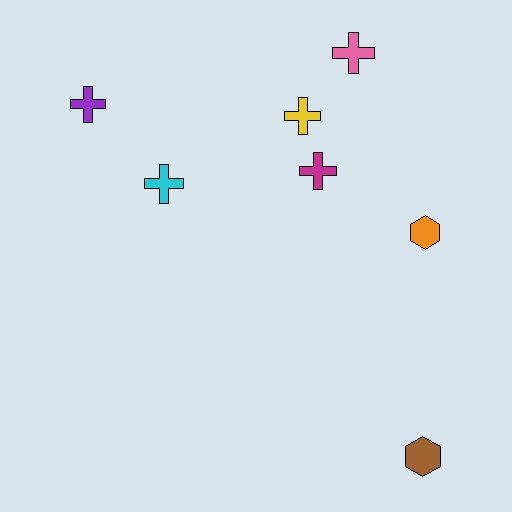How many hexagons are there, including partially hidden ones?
There are 2 hexagons.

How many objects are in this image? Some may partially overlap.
There are 7 objects.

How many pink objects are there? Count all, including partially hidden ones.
There is 1 pink object.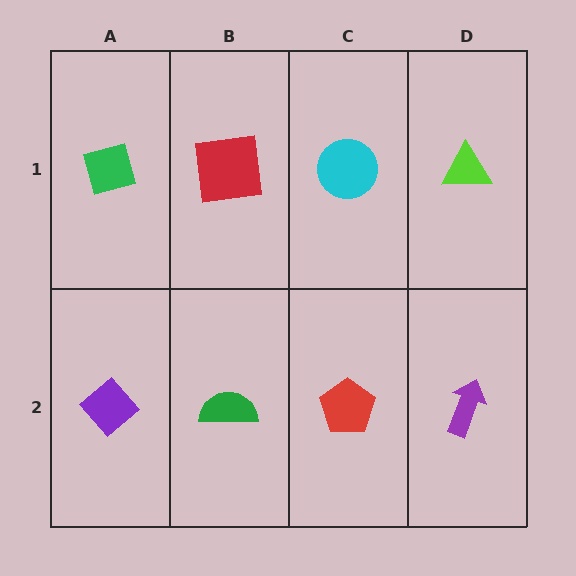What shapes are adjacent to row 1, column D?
A purple arrow (row 2, column D), a cyan circle (row 1, column C).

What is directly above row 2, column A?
A green diamond.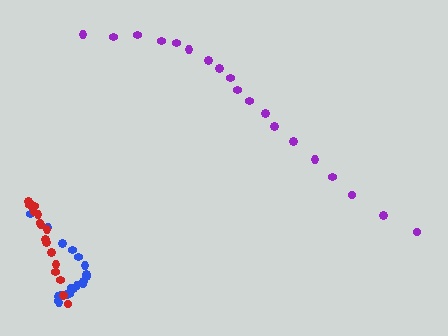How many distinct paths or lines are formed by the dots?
There are 3 distinct paths.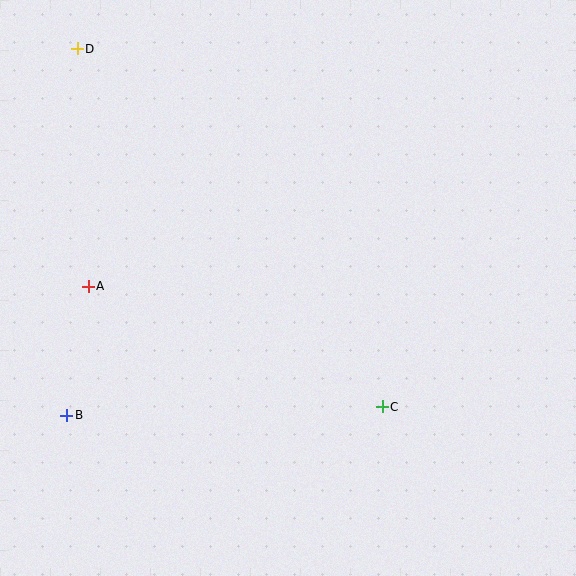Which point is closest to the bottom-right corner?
Point C is closest to the bottom-right corner.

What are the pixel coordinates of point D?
Point D is at (77, 49).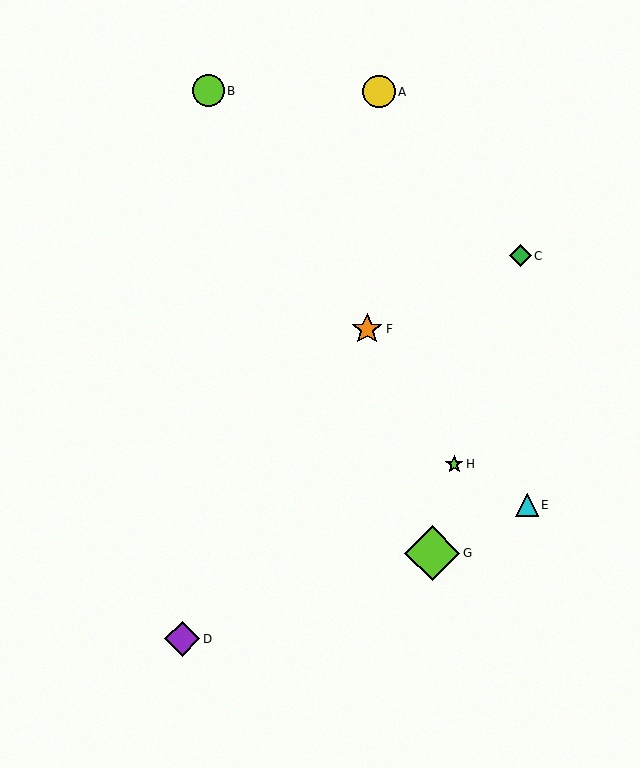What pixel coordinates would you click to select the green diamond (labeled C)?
Click at (520, 256) to select the green diamond C.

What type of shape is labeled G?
Shape G is a lime diamond.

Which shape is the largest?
The lime diamond (labeled G) is the largest.